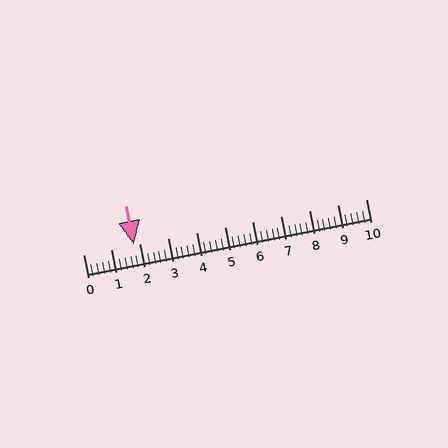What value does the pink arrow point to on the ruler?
The pink arrow points to approximately 1.8.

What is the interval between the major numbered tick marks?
The major tick marks are spaced 1 units apart.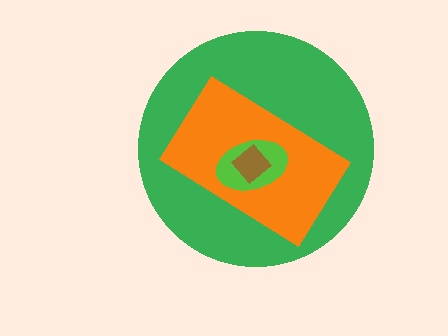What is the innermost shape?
The brown diamond.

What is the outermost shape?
The green circle.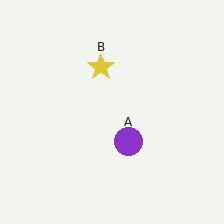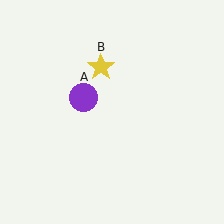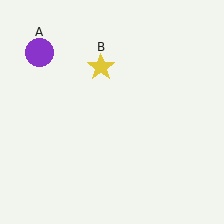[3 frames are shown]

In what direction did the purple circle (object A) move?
The purple circle (object A) moved up and to the left.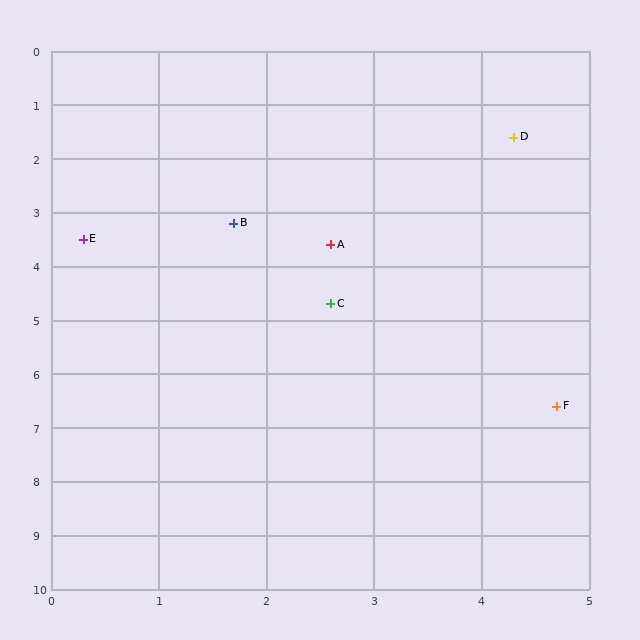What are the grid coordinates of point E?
Point E is at approximately (0.3, 3.5).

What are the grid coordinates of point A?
Point A is at approximately (2.6, 3.6).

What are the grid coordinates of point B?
Point B is at approximately (1.7, 3.2).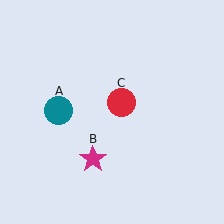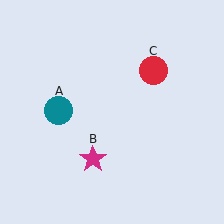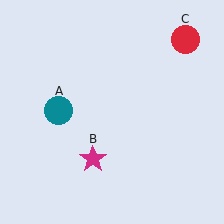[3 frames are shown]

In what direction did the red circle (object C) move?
The red circle (object C) moved up and to the right.